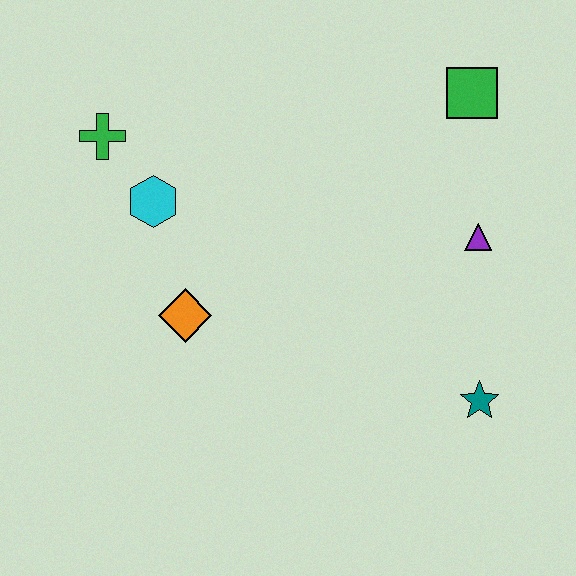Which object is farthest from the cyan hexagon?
The teal star is farthest from the cyan hexagon.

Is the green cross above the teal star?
Yes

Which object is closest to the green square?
The purple triangle is closest to the green square.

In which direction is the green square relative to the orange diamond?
The green square is to the right of the orange diamond.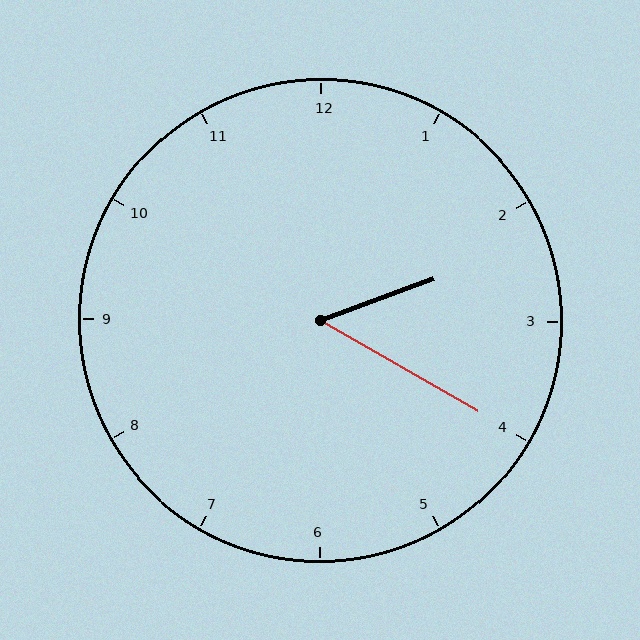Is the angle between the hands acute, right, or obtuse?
It is acute.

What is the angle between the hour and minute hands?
Approximately 50 degrees.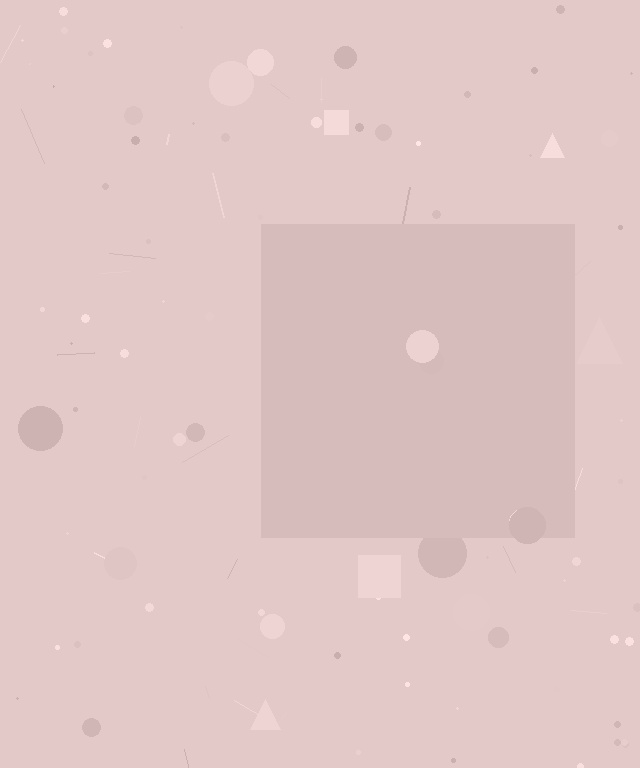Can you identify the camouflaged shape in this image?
The camouflaged shape is a square.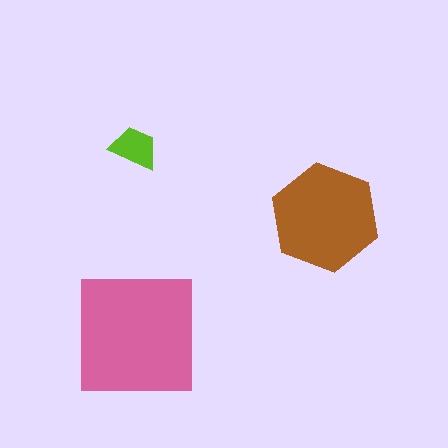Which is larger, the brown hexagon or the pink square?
The pink square.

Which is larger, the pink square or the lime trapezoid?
The pink square.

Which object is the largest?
The pink square.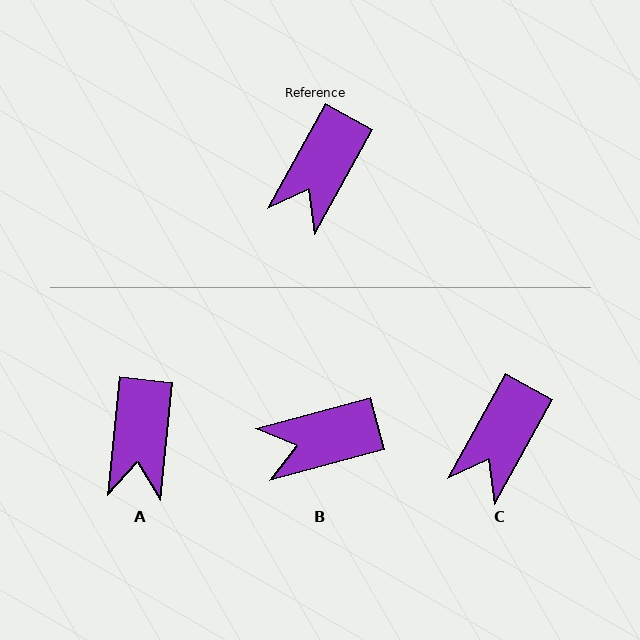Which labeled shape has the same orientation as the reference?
C.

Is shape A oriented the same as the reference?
No, it is off by about 23 degrees.